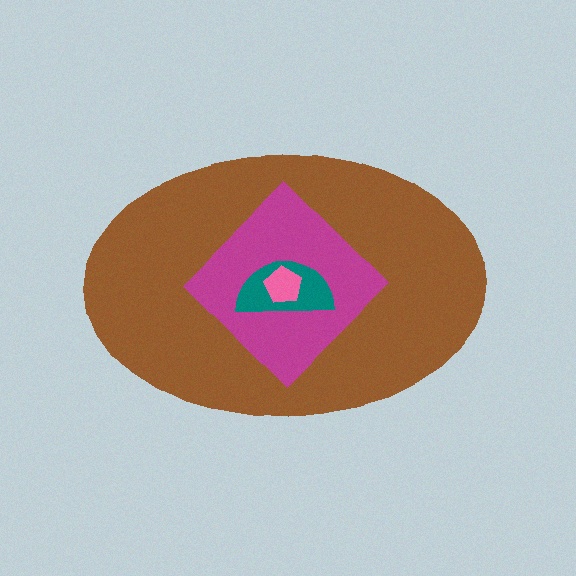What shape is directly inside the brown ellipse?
The magenta diamond.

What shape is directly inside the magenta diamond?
The teal semicircle.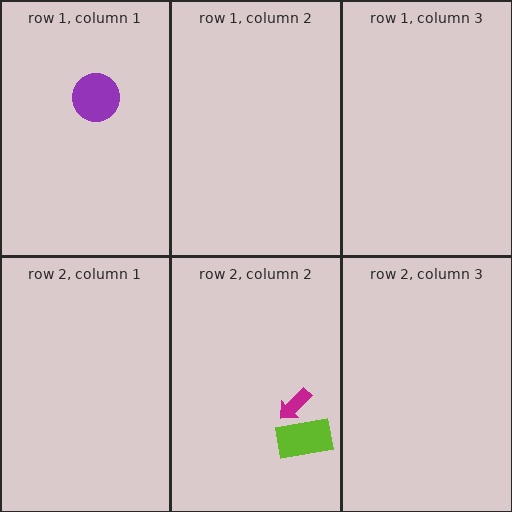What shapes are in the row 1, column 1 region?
The purple circle.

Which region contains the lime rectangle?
The row 2, column 2 region.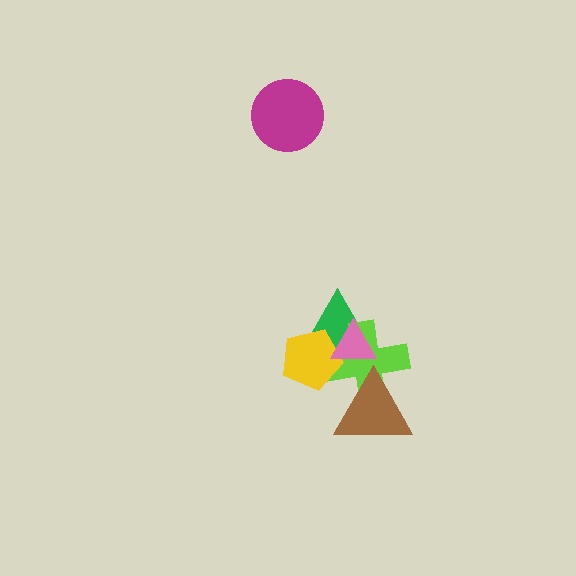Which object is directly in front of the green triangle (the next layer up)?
The lime cross is directly in front of the green triangle.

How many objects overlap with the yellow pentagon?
3 objects overlap with the yellow pentagon.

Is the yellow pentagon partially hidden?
Yes, it is partially covered by another shape.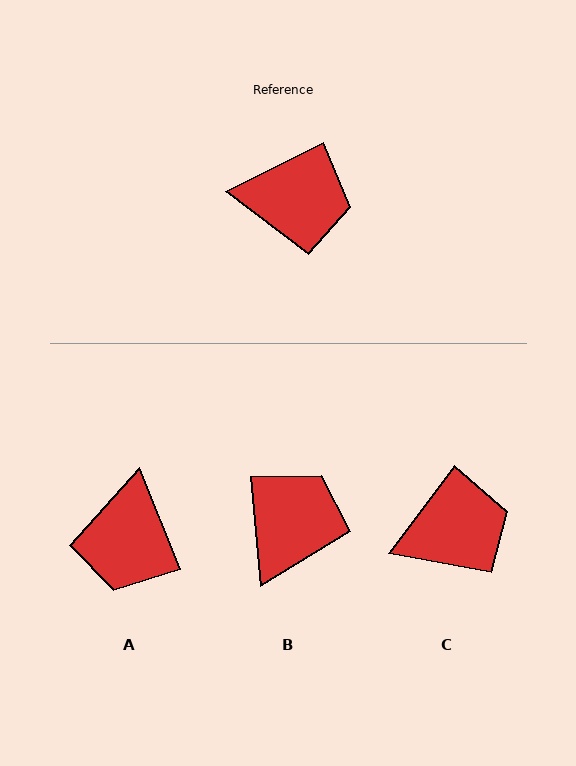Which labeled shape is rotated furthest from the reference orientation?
A, about 95 degrees away.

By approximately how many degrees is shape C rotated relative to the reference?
Approximately 27 degrees counter-clockwise.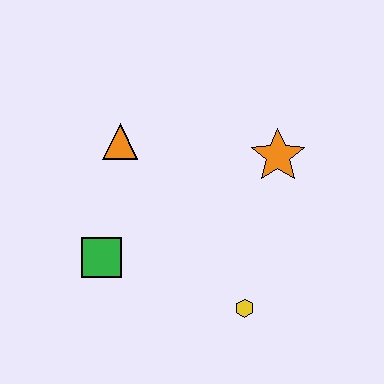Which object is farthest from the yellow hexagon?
The orange triangle is farthest from the yellow hexagon.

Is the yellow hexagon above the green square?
No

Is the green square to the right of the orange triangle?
No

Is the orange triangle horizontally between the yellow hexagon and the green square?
Yes